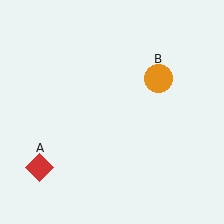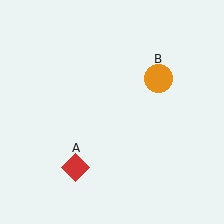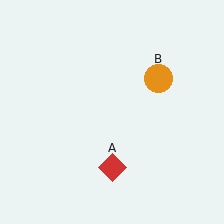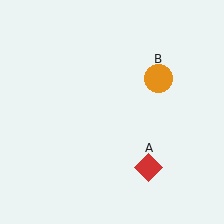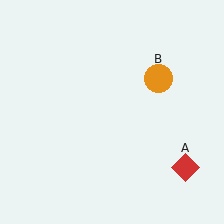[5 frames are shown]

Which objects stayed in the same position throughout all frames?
Orange circle (object B) remained stationary.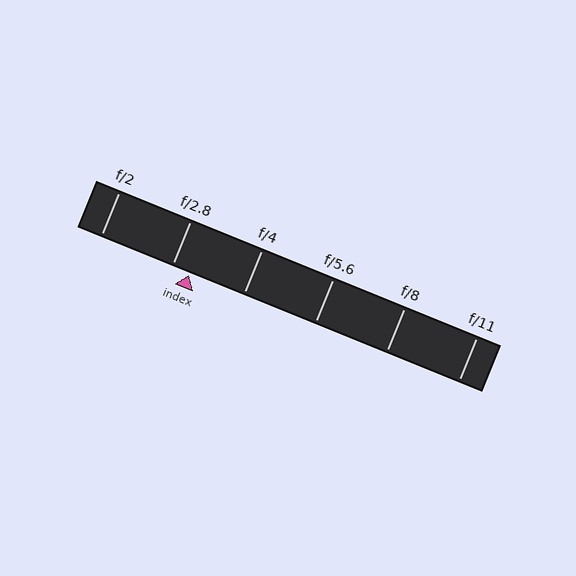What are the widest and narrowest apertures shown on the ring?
The widest aperture shown is f/2 and the narrowest is f/11.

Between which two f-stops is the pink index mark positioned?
The index mark is between f/2.8 and f/4.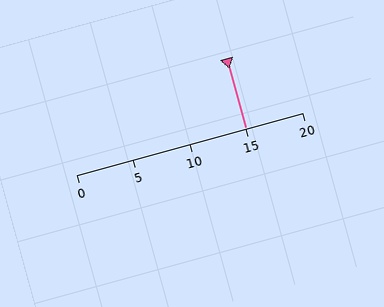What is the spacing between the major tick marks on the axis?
The major ticks are spaced 5 apart.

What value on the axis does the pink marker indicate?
The marker indicates approximately 15.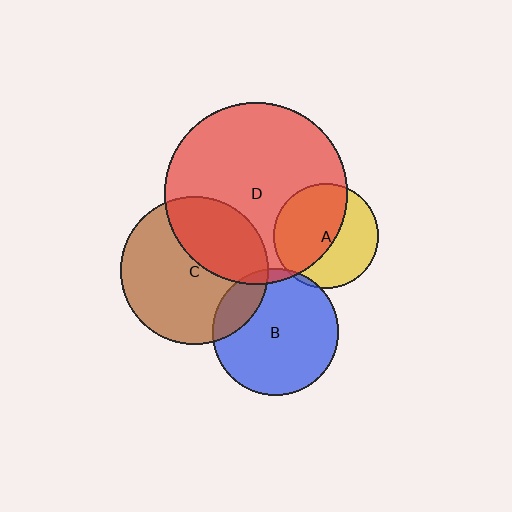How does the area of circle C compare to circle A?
Approximately 2.0 times.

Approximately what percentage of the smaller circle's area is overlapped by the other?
Approximately 5%.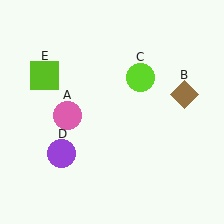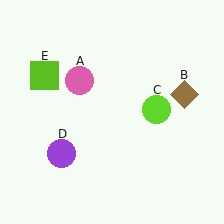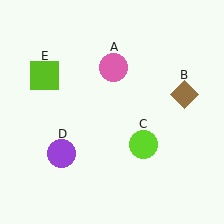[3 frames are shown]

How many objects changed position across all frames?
2 objects changed position: pink circle (object A), lime circle (object C).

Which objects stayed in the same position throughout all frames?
Brown diamond (object B) and purple circle (object D) and lime square (object E) remained stationary.